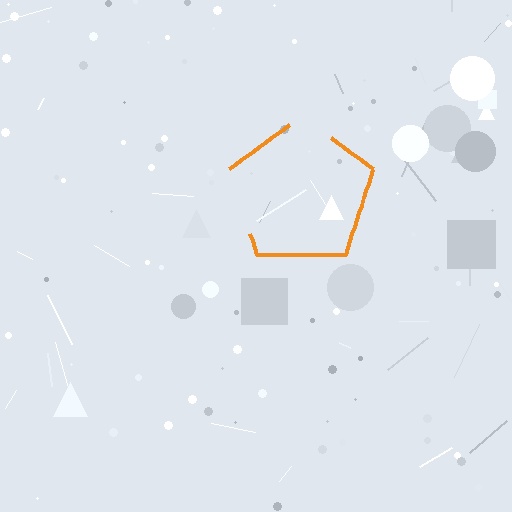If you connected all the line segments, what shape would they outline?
They would outline a pentagon.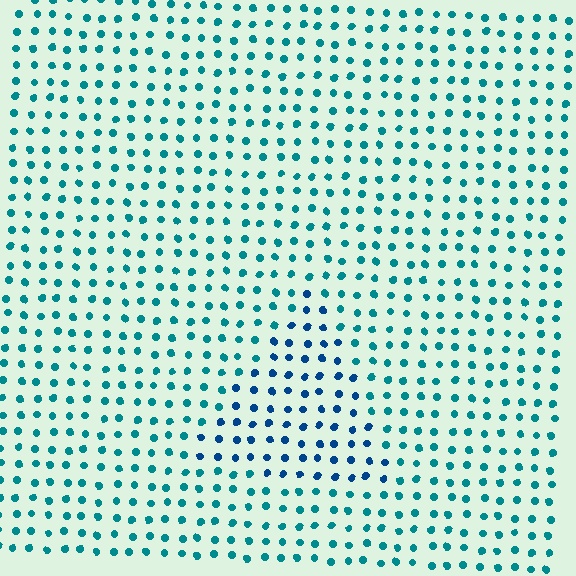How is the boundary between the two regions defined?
The boundary is defined purely by a slight shift in hue (about 30 degrees). Spacing, size, and orientation are identical on both sides.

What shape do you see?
I see a triangle.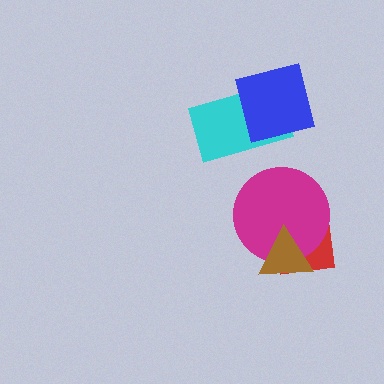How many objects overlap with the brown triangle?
2 objects overlap with the brown triangle.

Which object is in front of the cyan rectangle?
The blue square is in front of the cyan rectangle.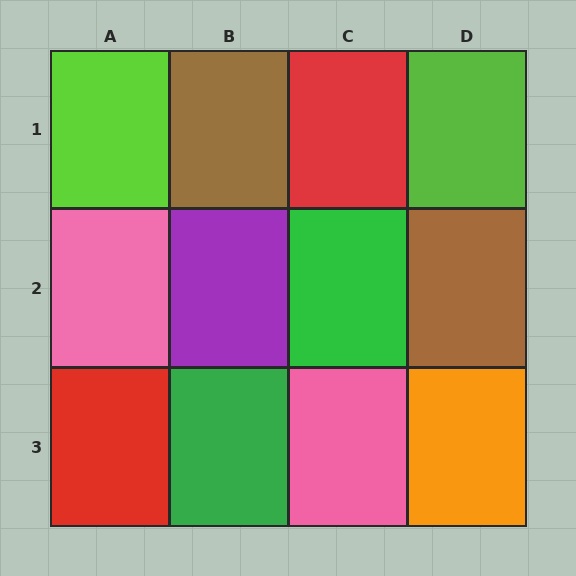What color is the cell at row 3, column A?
Red.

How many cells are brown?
2 cells are brown.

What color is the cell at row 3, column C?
Pink.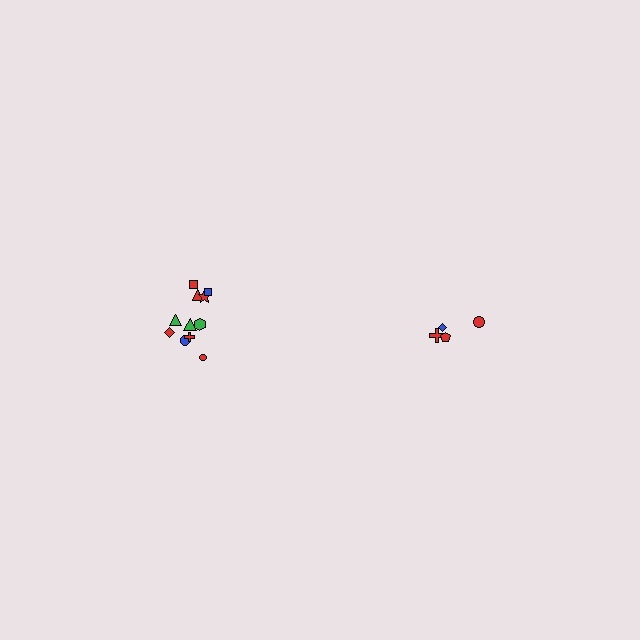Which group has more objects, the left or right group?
The left group.